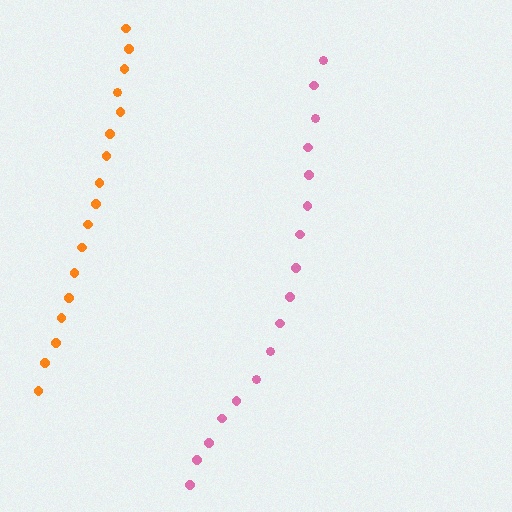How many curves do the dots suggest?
There are 2 distinct paths.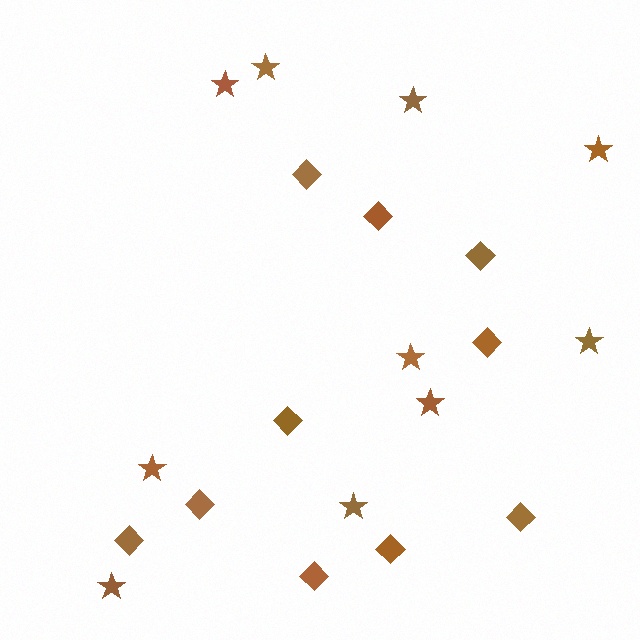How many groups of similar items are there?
There are 2 groups: one group of stars (10) and one group of diamonds (10).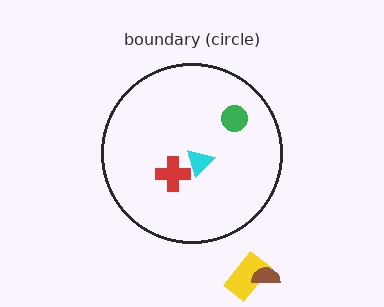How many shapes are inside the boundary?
3 inside, 2 outside.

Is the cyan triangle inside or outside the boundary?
Inside.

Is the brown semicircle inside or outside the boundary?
Outside.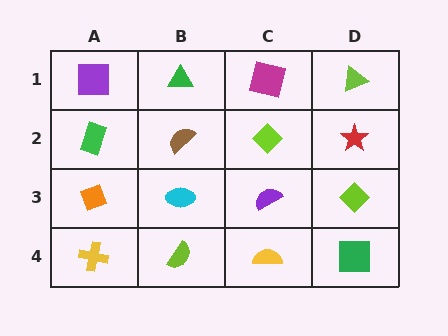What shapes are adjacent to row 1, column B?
A brown semicircle (row 2, column B), a purple square (row 1, column A), a magenta square (row 1, column C).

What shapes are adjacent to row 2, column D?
A lime triangle (row 1, column D), a lime diamond (row 3, column D), a lime diamond (row 2, column C).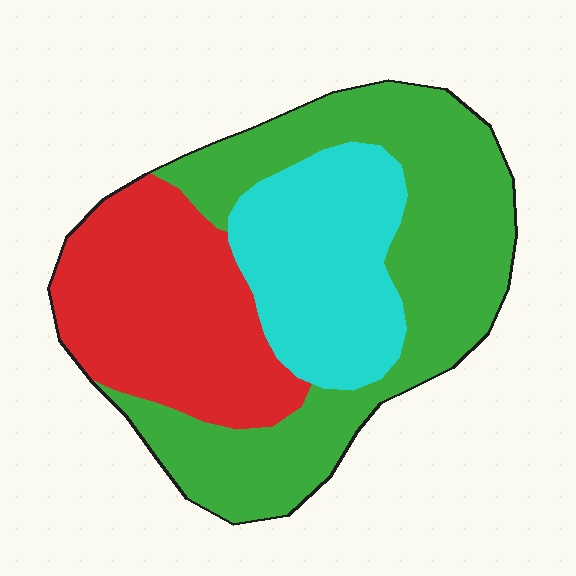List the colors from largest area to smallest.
From largest to smallest: green, red, cyan.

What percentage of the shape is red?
Red takes up between a quarter and a half of the shape.